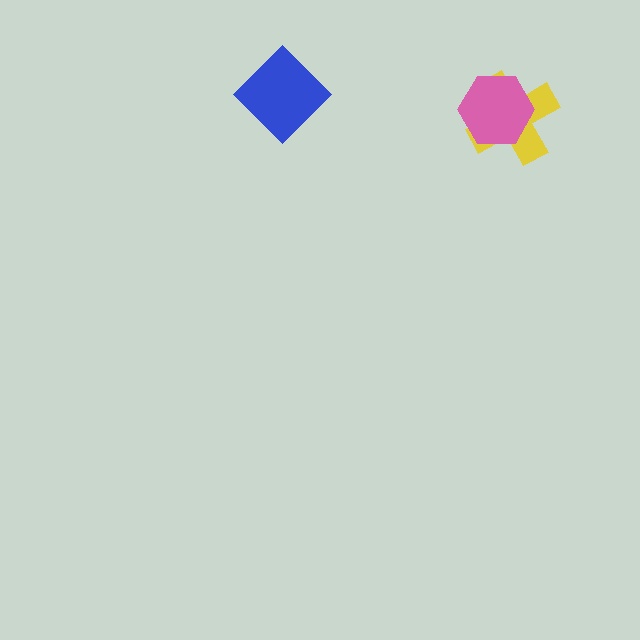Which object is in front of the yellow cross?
The pink hexagon is in front of the yellow cross.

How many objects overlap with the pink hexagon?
1 object overlaps with the pink hexagon.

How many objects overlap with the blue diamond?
0 objects overlap with the blue diamond.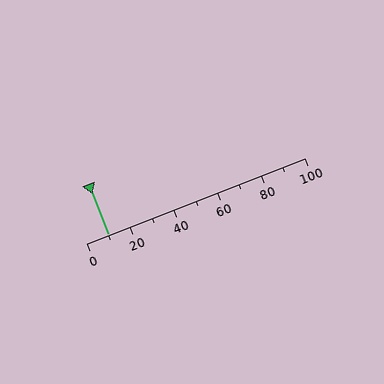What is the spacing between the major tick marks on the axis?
The major ticks are spaced 20 apart.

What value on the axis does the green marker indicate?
The marker indicates approximately 10.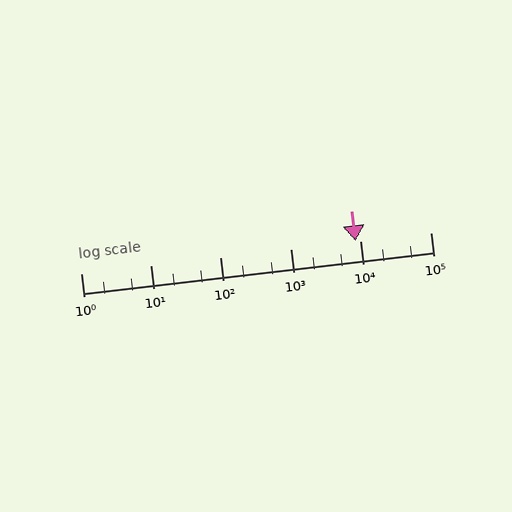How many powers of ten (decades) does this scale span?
The scale spans 5 decades, from 1 to 100000.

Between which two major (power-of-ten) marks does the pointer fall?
The pointer is between 1000 and 10000.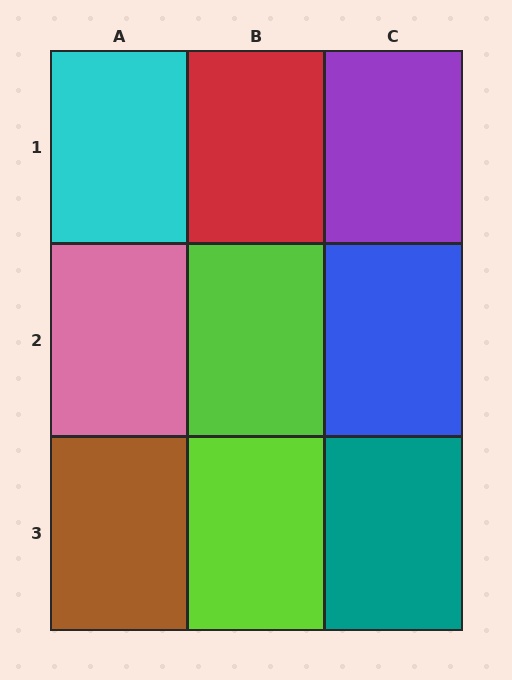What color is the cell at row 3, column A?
Brown.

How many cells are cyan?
1 cell is cyan.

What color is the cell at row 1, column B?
Red.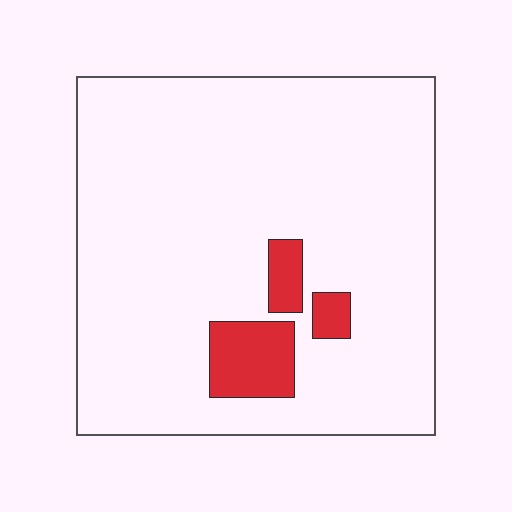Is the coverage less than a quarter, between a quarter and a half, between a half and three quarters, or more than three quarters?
Less than a quarter.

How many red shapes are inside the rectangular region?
3.